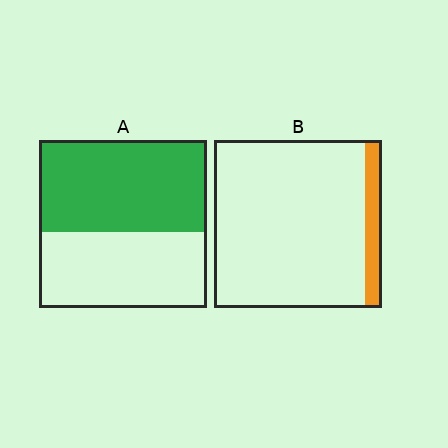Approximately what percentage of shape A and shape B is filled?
A is approximately 55% and B is approximately 10%.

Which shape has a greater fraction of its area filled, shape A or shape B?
Shape A.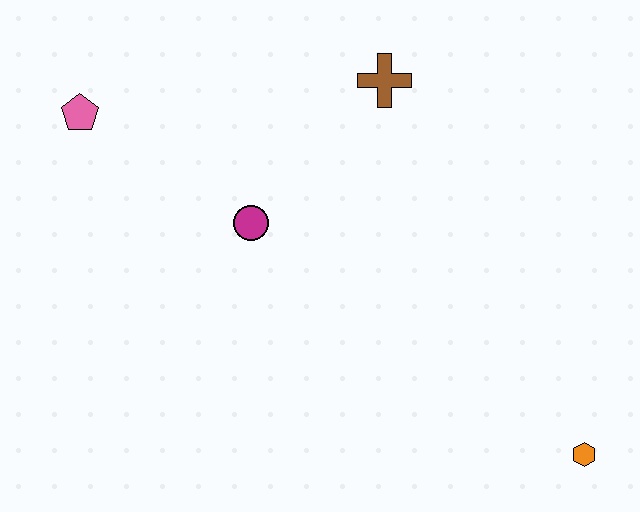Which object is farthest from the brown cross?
The orange hexagon is farthest from the brown cross.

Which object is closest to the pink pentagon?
The magenta circle is closest to the pink pentagon.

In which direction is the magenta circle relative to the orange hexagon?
The magenta circle is to the left of the orange hexagon.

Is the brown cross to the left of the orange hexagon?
Yes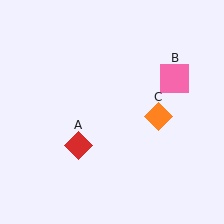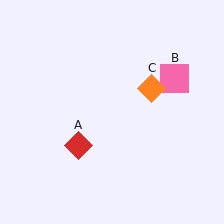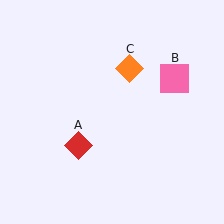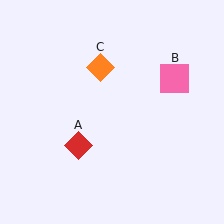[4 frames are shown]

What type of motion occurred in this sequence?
The orange diamond (object C) rotated counterclockwise around the center of the scene.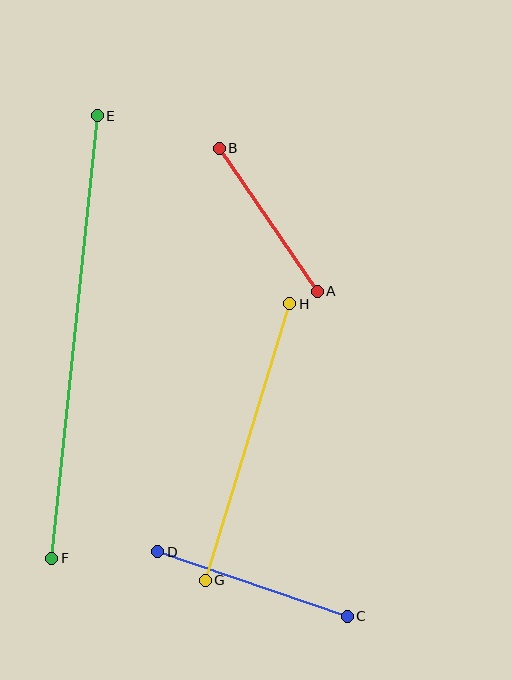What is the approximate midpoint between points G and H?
The midpoint is at approximately (247, 442) pixels.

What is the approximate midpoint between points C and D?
The midpoint is at approximately (253, 584) pixels.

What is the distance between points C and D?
The distance is approximately 200 pixels.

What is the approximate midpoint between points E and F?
The midpoint is at approximately (74, 337) pixels.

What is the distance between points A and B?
The distance is approximately 173 pixels.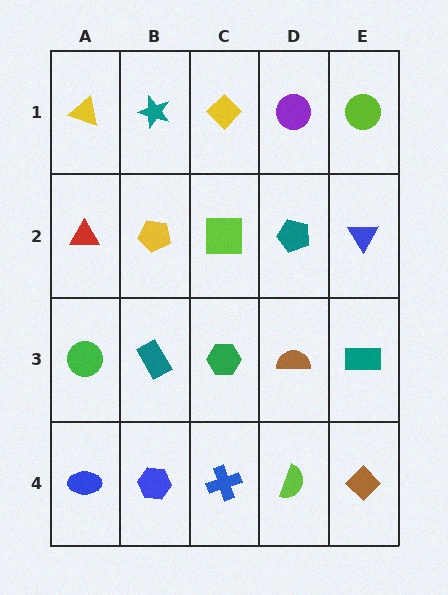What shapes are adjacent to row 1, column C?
A lime square (row 2, column C), a teal star (row 1, column B), a purple circle (row 1, column D).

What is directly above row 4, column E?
A teal rectangle.